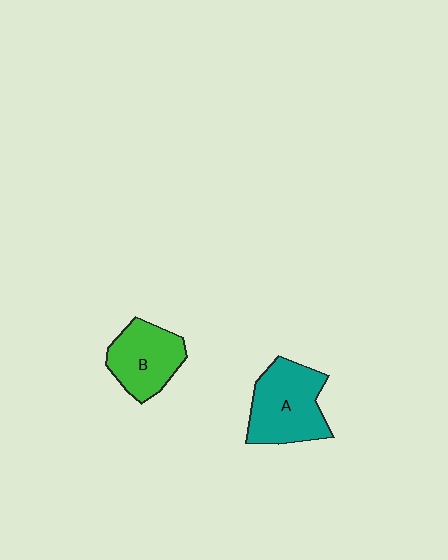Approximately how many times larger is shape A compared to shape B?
Approximately 1.2 times.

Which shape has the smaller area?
Shape B (green).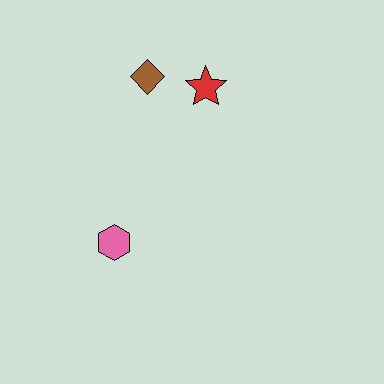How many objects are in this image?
There are 3 objects.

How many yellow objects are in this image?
There are no yellow objects.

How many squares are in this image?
There are no squares.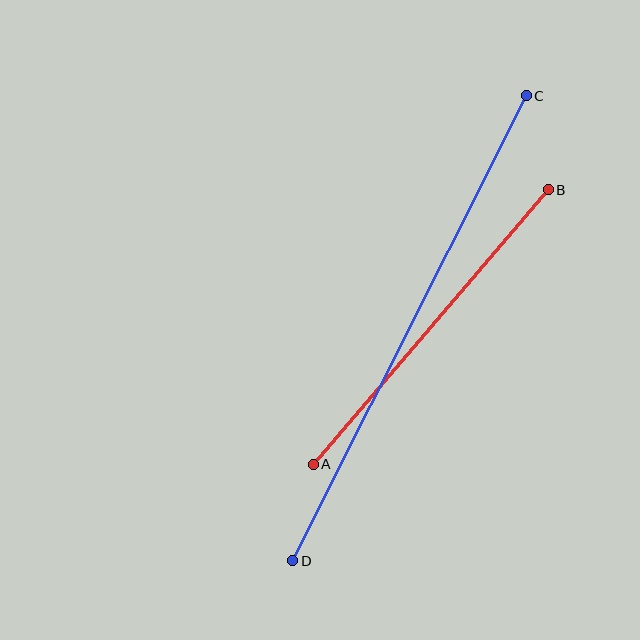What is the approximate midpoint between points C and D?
The midpoint is at approximately (409, 328) pixels.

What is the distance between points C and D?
The distance is approximately 521 pixels.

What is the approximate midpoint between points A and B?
The midpoint is at approximately (431, 327) pixels.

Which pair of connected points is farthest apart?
Points C and D are farthest apart.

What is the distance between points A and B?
The distance is approximately 361 pixels.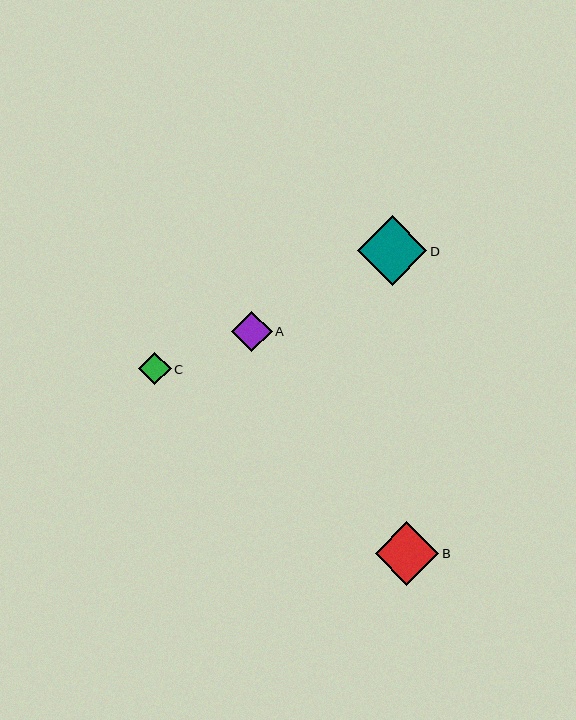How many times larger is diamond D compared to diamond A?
Diamond D is approximately 1.7 times the size of diamond A.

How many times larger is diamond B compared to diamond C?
Diamond B is approximately 2.0 times the size of diamond C.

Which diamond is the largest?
Diamond D is the largest with a size of approximately 70 pixels.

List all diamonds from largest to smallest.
From largest to smallest: D, B, A, C.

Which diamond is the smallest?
Diamond C is the smallest with a size of approximately 32 pixels.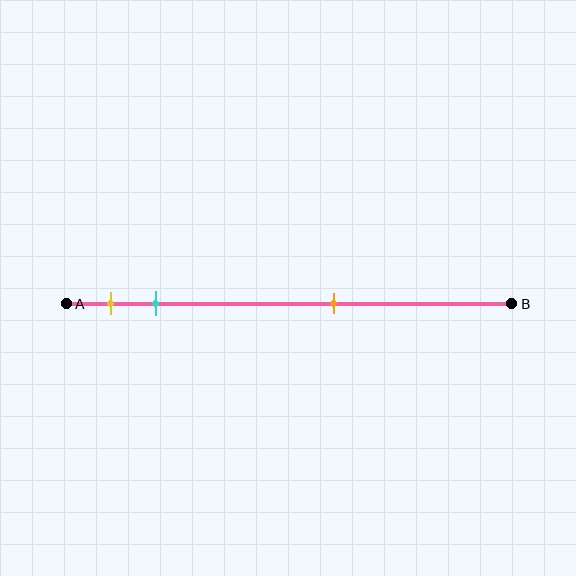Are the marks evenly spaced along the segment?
No, the marks are not evenly spaced.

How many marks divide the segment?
There are 3 marks dividing the segment.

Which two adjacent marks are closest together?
The yellow and cyan marks are the closest adjacent pair.